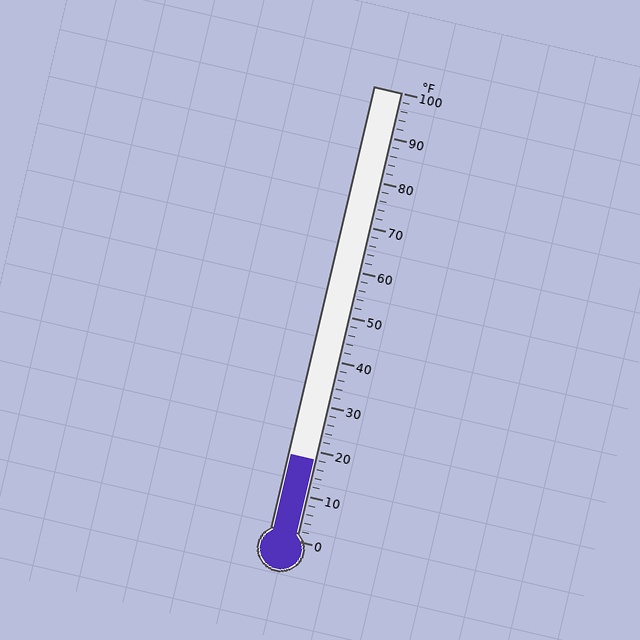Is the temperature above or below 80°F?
The temperature is below 80°F.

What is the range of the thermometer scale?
The thermometer scale ranges from 0°F to 100°F.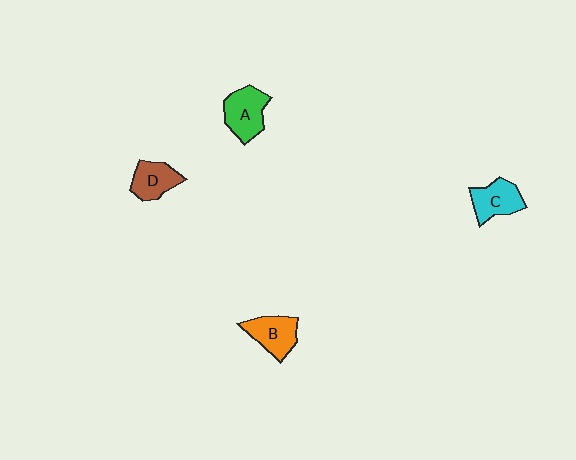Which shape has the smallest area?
Shape D (brown).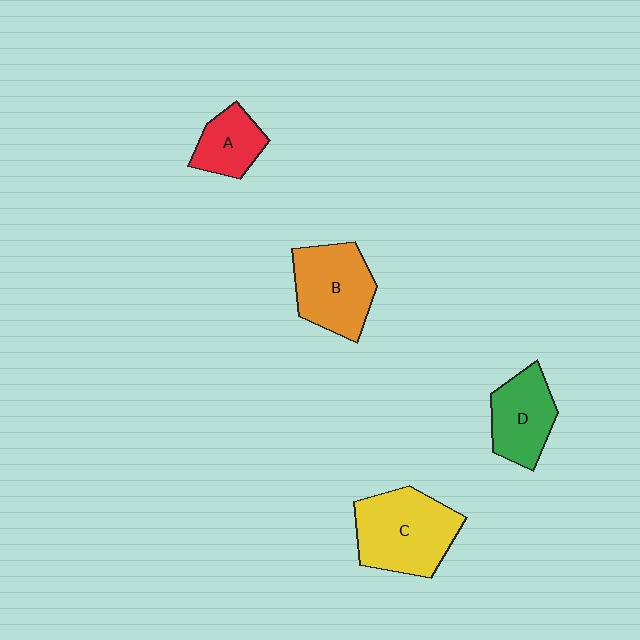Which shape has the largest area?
Shape C (yellow).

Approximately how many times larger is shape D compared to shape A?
Approximately 1.3 times.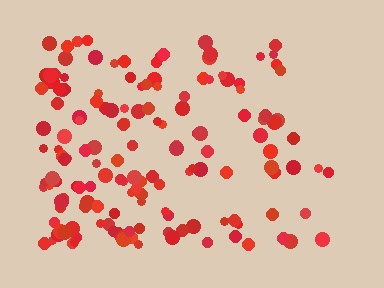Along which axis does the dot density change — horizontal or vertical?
Horizontal.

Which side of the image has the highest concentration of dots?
The left.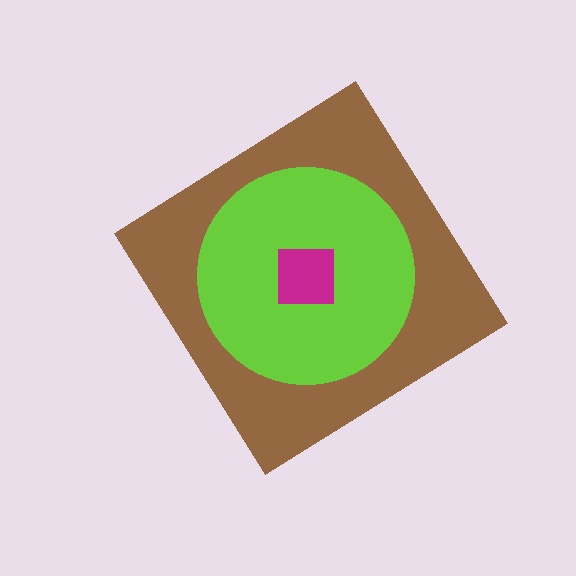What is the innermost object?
The magenta square.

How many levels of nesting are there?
3.